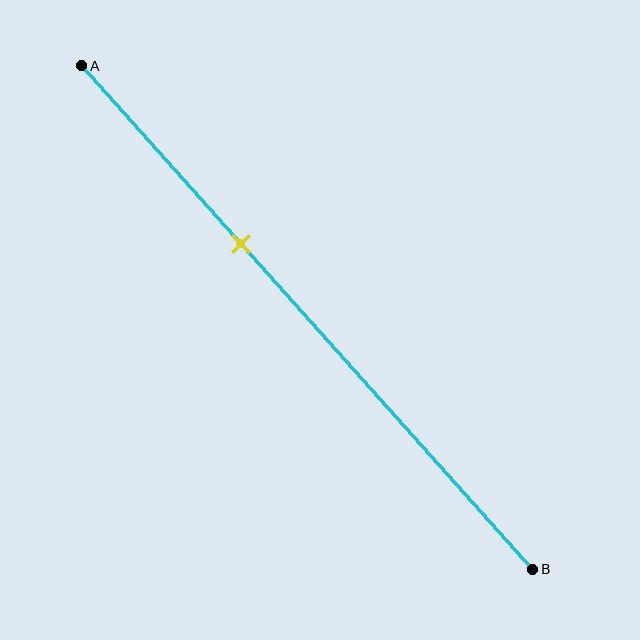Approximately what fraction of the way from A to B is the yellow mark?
The yellow mark is approximately 35% of the way from A to B.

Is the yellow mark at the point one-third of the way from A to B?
Yes, the mark is approximately at the one-third point.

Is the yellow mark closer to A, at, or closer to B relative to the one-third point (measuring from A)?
The yellow mark is approximately at the one-third point of segment AB.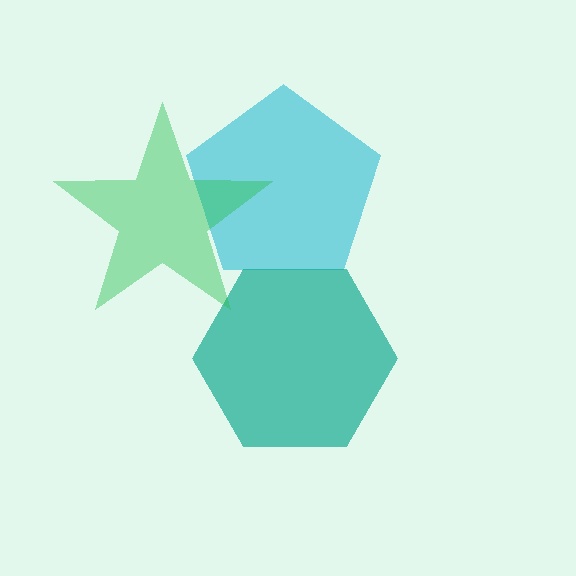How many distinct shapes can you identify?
There are 3 distinct shapes: a cyan pentagon, a teal hexagon, a green star.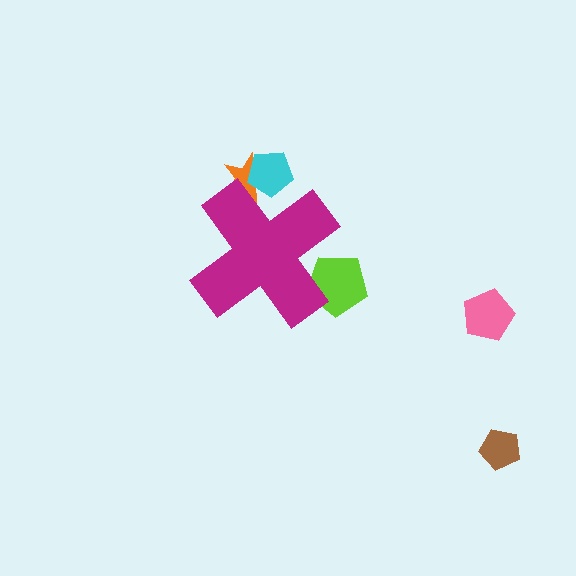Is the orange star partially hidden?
Yes, the orange star is partially hidden behind the magenta cross.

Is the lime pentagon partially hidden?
Yes, the lime pentagon is partially hidden behind the magenta cross.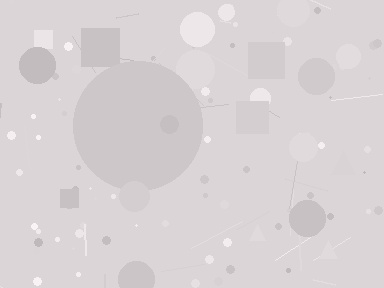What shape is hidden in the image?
A circle is hidden in the image.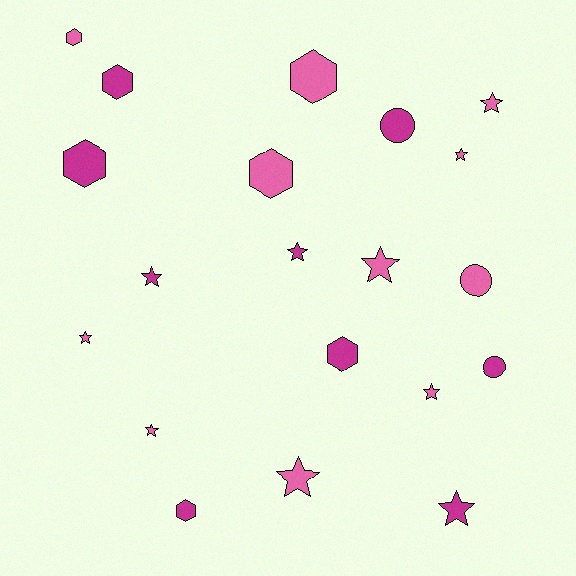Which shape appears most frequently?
Star, with 10 objects.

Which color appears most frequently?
Pink, with 11 objects.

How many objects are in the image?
There are 20 objects.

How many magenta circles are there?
There are 2 magenta circles.